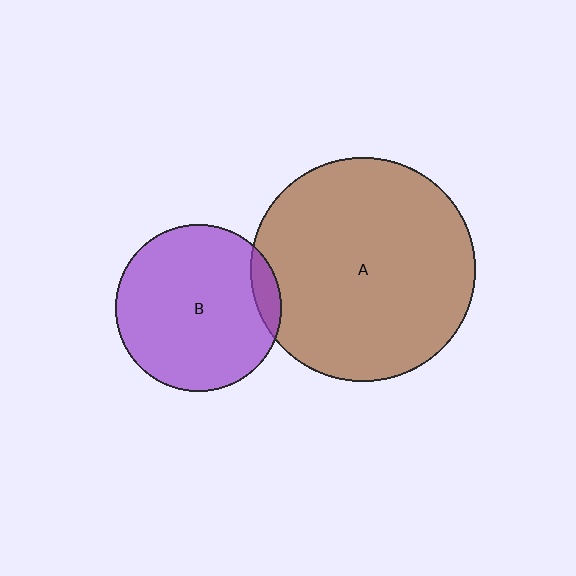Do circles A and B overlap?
Yes.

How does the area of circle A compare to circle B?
Approximately 1.8 times.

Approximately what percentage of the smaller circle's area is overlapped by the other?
Approximately 10%.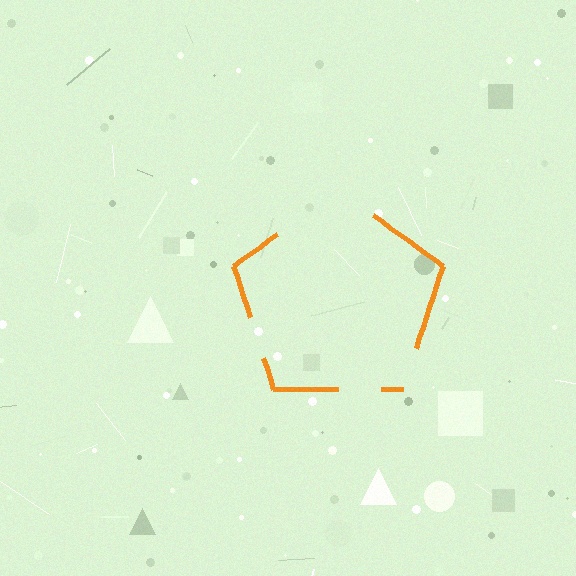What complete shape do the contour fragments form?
The contour fragments form a pentagon.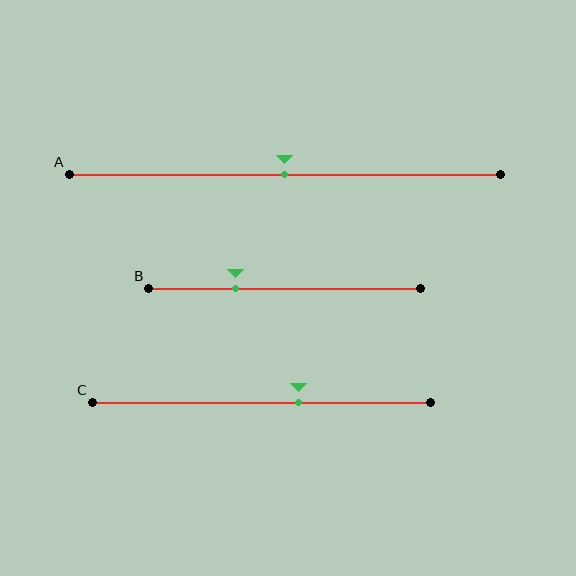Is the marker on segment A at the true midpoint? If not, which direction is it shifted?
Yes, the marker on segment A is at the true midpoint.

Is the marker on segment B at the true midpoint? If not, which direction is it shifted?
No, the marker on segment B is shifted to the left by about 18% of the segment length.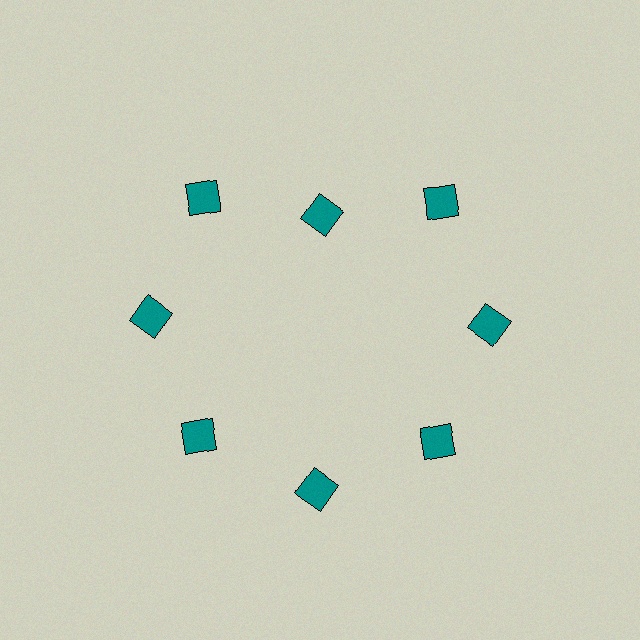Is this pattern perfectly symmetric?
No. The 8 teal squares are arranged in a ring, but one element near the 12 o'clock position is pulled inward toward the center, breaking the 8-fold rotational symmetry.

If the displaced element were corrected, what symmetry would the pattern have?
It would have 8-fold rotational symmetry — the pattern would map onto itself every 45 degrees.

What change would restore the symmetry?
The symmetry would be restored by moving it outward, back onto the ring so that all 8 squares sit at equal angles and equal distance from the center.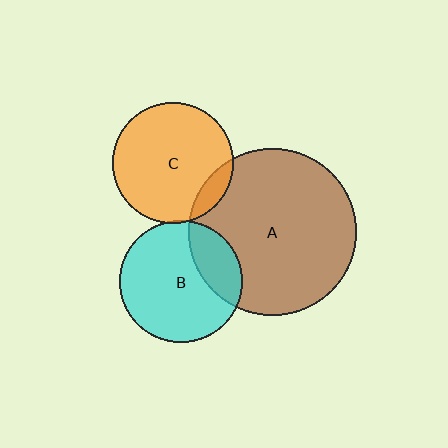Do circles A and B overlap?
Yes.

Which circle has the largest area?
Circle A (brown).